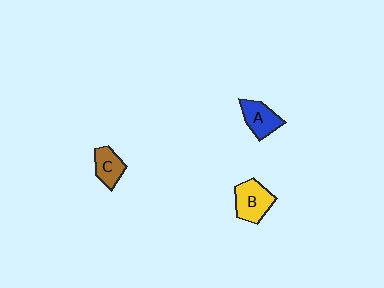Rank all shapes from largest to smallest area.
From largest to smallest: B (yellow), A (blue), C (brown).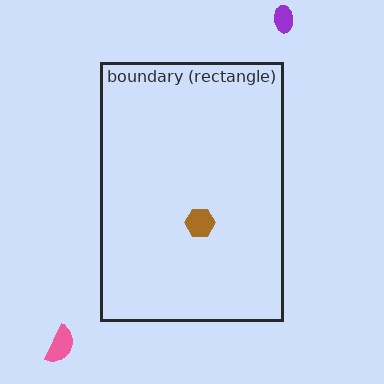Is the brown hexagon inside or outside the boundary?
Inside.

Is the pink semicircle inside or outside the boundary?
Outside.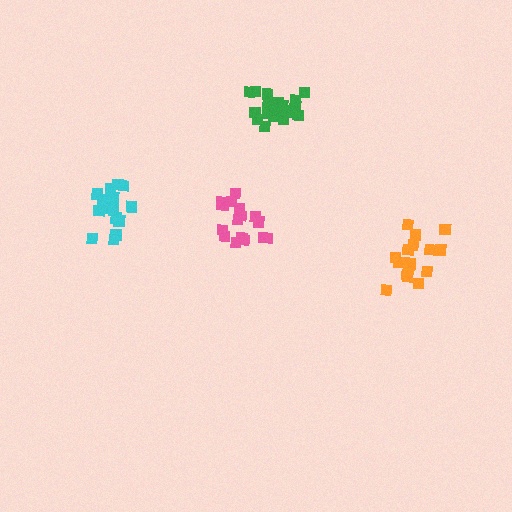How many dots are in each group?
Group 1: 20 dots, Group 2: 17 dots, Group 3: 18 dots, Group 4: 16 dots (71 total).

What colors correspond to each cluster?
The clusters are colored: green, orange, pink, cyan.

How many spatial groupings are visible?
There are 4 spatial groupings.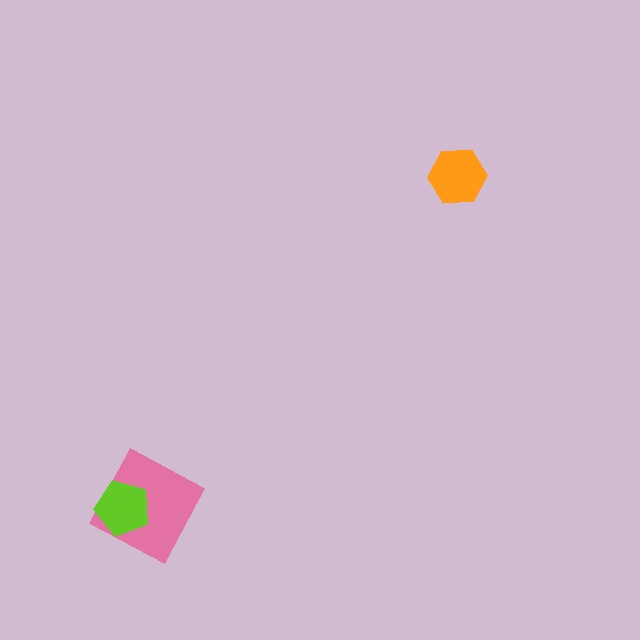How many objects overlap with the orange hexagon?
0 objects overlap with the orange hexagon.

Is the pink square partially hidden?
Yes, it is partially covered by another shape.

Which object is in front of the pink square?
The lime pentagon is in front of the pink square.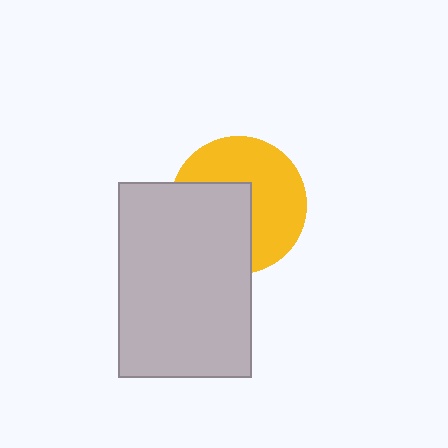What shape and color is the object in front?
The object in front is a light gray rectangle.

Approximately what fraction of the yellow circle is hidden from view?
Roughly 44% of the yellow circle is hidden behind the light gray rectangle.